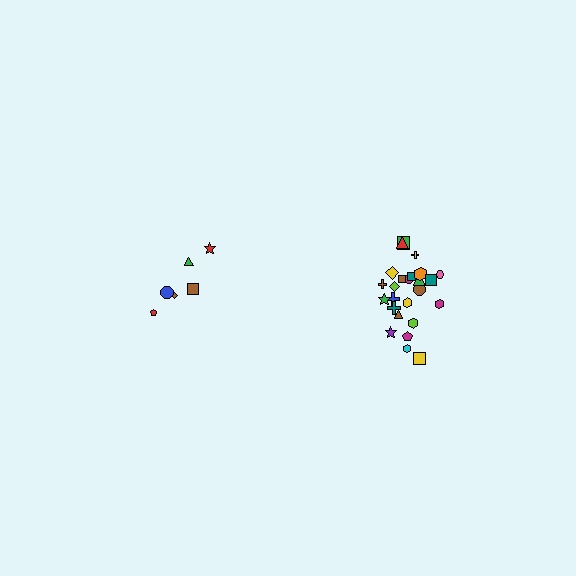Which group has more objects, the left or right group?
The right group.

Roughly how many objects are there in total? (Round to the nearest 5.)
Roughly 30 objects in total.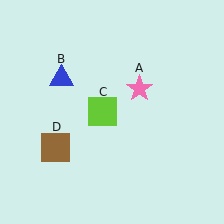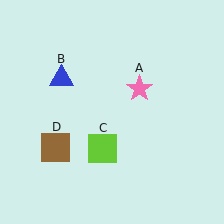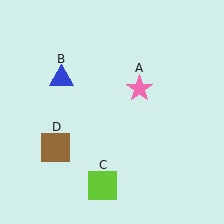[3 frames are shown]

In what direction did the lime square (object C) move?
The lime square (object C) moved down.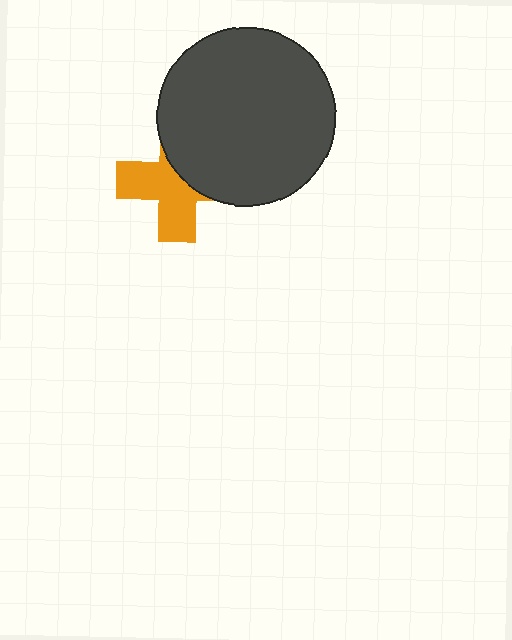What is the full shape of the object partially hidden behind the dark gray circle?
The partially hidden object is an orange cross.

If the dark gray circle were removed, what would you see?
You would see the complete orange cross.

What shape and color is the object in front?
The object in front is a dark gray circle.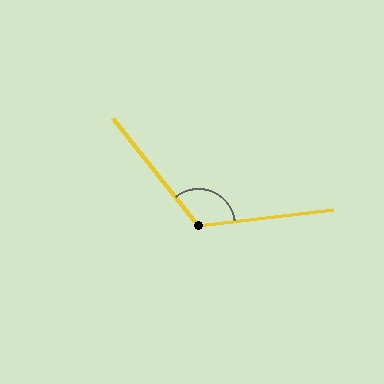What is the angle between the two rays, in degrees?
Approximately 122 degrees.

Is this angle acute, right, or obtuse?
It is obtuse.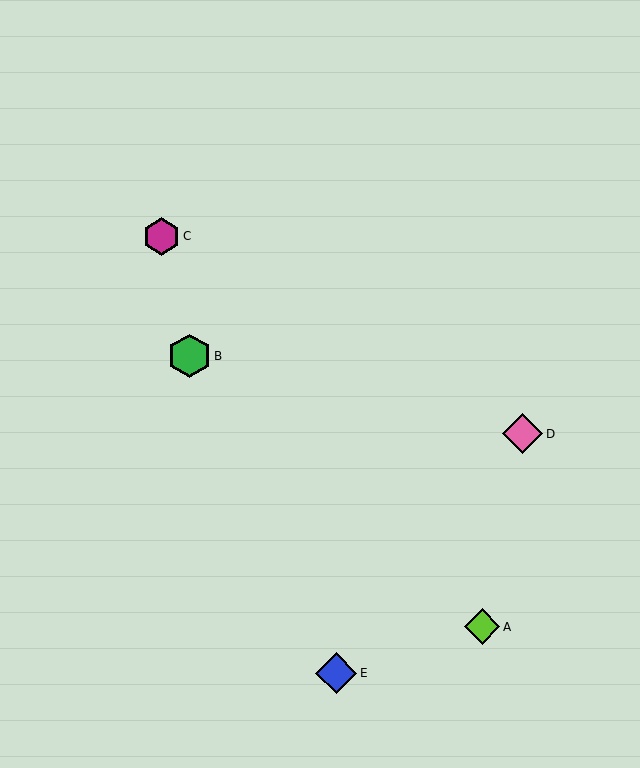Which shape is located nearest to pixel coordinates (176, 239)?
The magenta hexagon (labeled C) at (162, 237) is nearest to that location.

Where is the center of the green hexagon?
The center of the green hexagon is at (189, 356).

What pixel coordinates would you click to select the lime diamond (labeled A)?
Click at (482, 627) to select the lime diamond A.